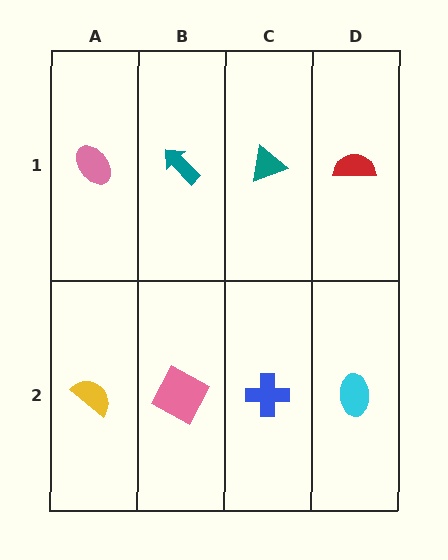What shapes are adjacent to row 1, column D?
A cyan ellipse (row 2, column D), a teal triangle (row 1, column C).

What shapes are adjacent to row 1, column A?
A yellow semicircle (row 2, column A), a teal arrow (row 1, column B).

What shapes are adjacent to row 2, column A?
A pink ellipse (row 1, column A), a pink square (row 2, column B).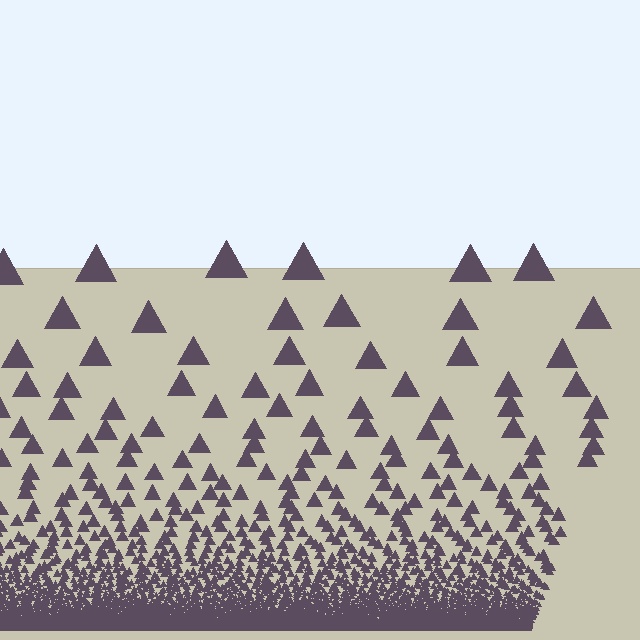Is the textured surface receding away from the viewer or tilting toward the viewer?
The surface appears to tilt toward the viewer. Texture elements get larger and sparser toward the top.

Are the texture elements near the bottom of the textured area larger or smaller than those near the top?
Smaller. The gradient is inverted — elements near the bottom are smaller and denser.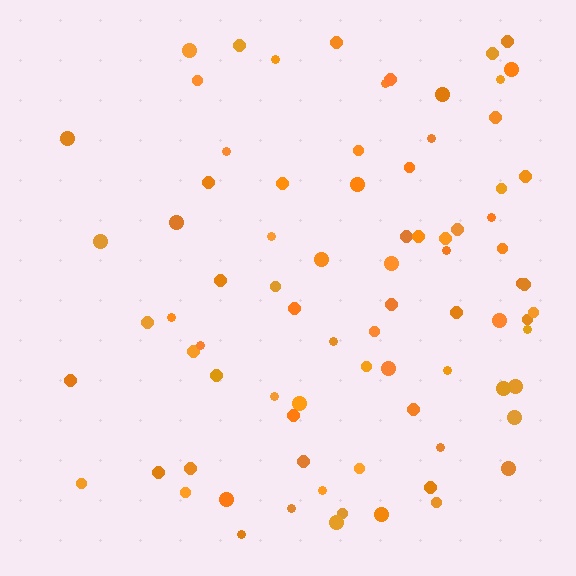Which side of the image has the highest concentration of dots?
The right.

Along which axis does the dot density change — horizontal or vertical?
Horizontal.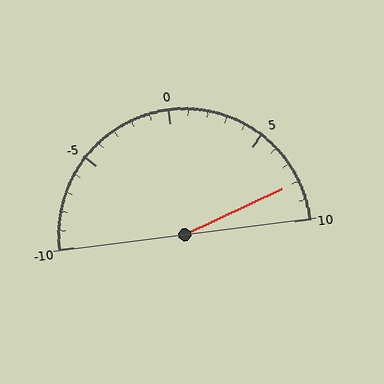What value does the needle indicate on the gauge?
The needle indicates approximately 8.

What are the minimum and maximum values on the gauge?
The gauge ranges from -10 to 10.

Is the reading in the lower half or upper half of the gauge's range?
The reading is in the upper half of the range (-10 to 10).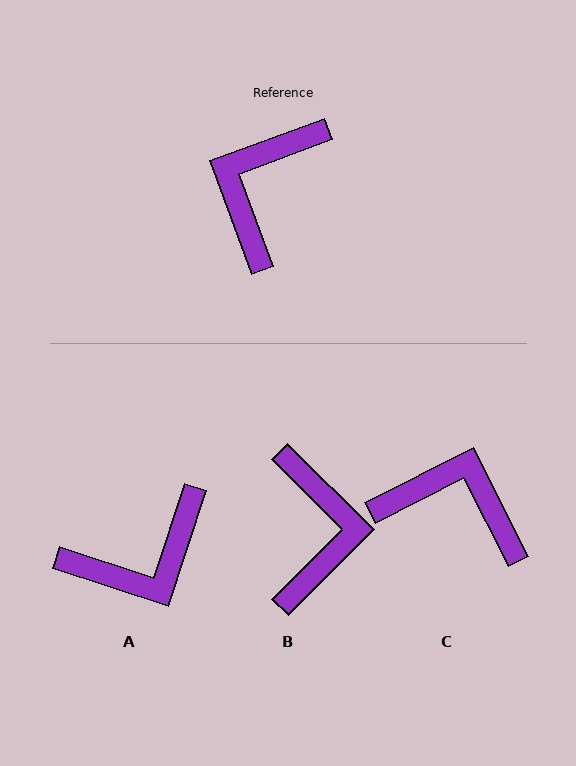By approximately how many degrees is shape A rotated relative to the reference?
Approximately 142 degrees counter-clockwise.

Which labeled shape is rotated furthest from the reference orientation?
B, about 155 degrees away.